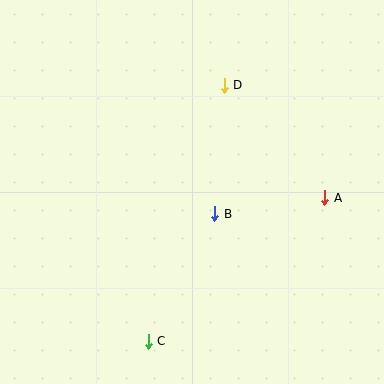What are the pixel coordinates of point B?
Point B is at (215, 214).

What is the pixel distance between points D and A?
The distance between D and A is 151 pixels.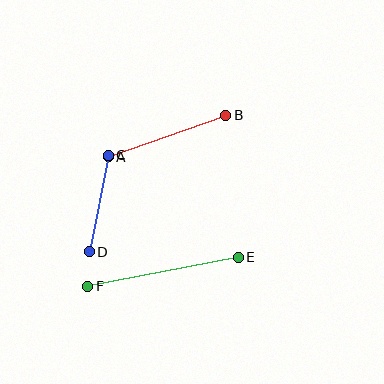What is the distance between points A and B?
The distance is approximately 125 pixels.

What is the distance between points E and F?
The distance is approximately 153 pixels.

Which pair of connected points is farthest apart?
Points E and F are farthest apart.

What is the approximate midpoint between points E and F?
The midpoint is at approximately (163, 272) pixels.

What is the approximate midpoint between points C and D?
The midpoint is at approximately (99, 204) pixels.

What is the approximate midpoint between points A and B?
The midpoint is at approximately (167, 136) pixels.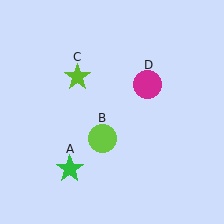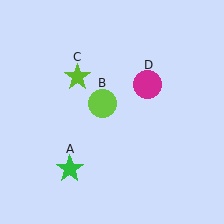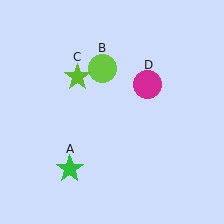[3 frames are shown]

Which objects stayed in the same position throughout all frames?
Green star (object A) and lime star (object C) and magenta circle (object D) remained stationary.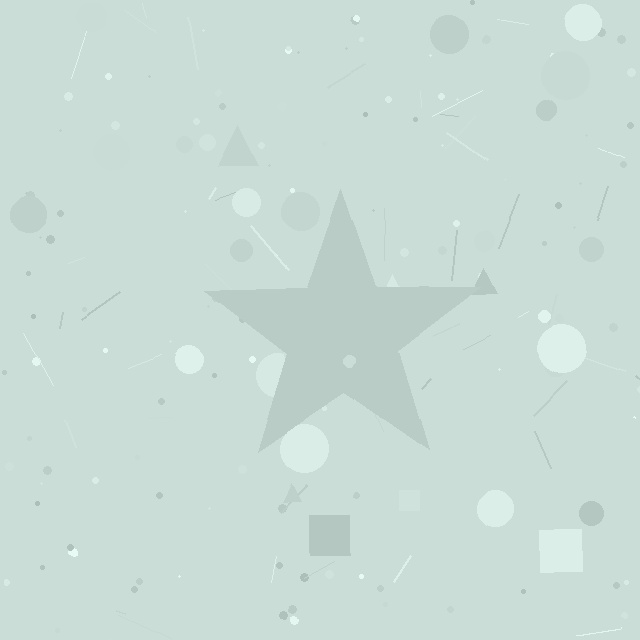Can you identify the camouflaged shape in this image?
The camouflaged shape is a star.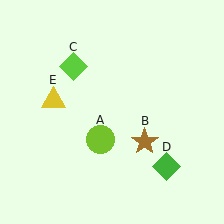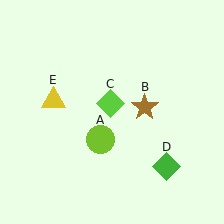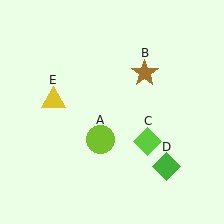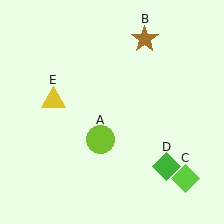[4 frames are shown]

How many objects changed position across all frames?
2 objects changed position: brown star (object B), lime diamond (object C).